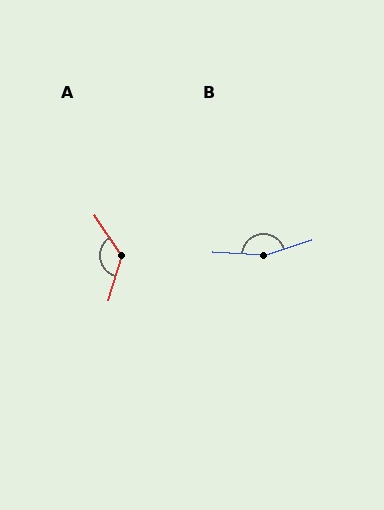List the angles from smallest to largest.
A (129°), B (159°).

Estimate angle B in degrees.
Approximately 159 degrees.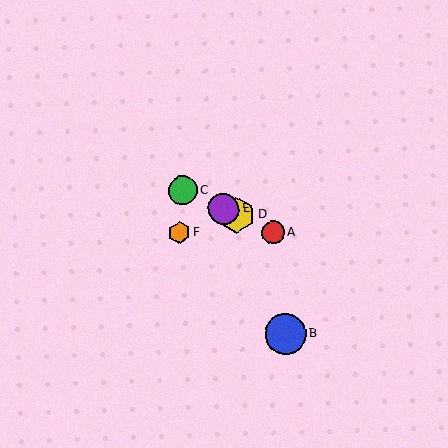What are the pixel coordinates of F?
Object F is at (179, 233).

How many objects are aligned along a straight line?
4 objects (A, C, D, E) are aligned along a straight line.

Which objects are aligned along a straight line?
Objects A, C, D, E are aligned along a straight line.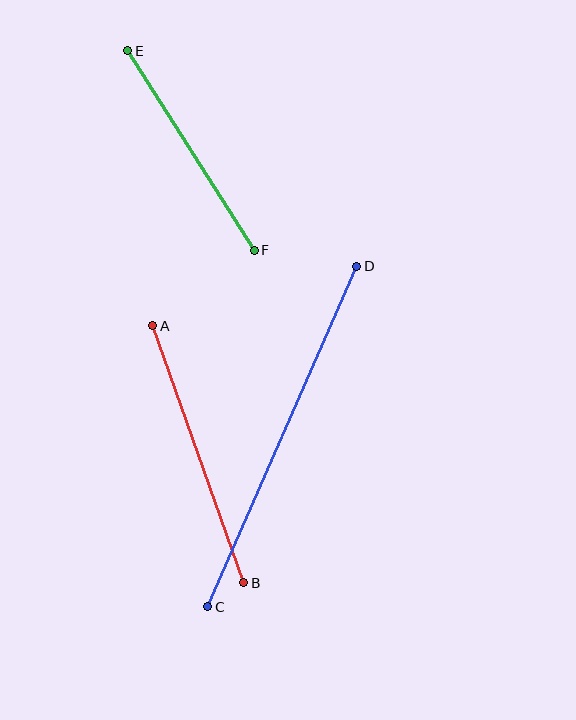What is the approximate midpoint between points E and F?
The midpoint is at approximately (191, 151) pixels.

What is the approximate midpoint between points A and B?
The midpoint is at approximately (198, 454) pixels.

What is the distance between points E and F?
The distance is approximately 236 pixels.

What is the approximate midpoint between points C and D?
The midpoint is at approximately (282, 436) pixels.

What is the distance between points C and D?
The distance is approximately 371 pixels.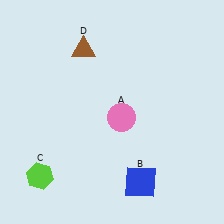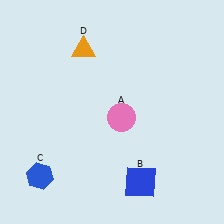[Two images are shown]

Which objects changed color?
C changed from lime to blue. D changed from brown to orange.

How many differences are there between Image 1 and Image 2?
There are 2 differences between the two images.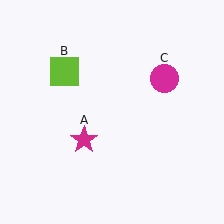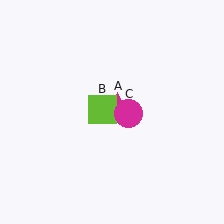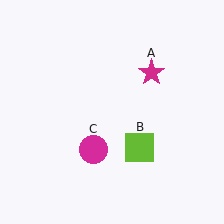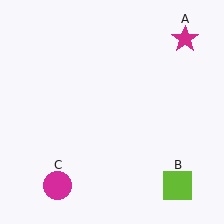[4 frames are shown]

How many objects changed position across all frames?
3 objects changed position: magenta star (object A), lime square (object B), magenta circle (object C).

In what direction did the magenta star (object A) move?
The magenta star (object A) moved up and to the right.